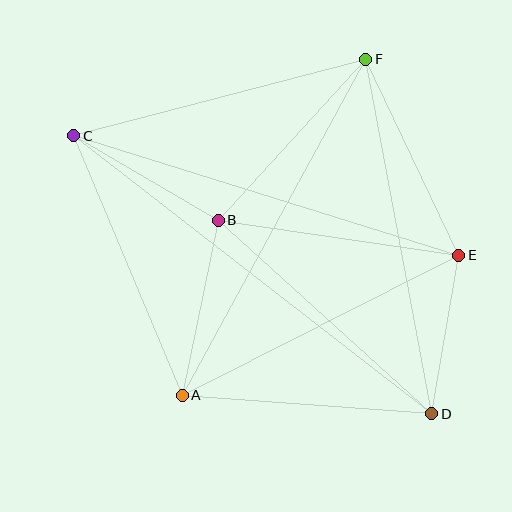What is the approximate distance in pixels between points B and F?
The distance between B and F is approximately 218 pixels.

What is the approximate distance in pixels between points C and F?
The distance between C and F is approximately 302 pixels.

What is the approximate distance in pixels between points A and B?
The distance between A and B is approximately 179 pixels.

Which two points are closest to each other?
Points D and E are closest to each other.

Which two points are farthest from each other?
Points C and D are farthest from each other.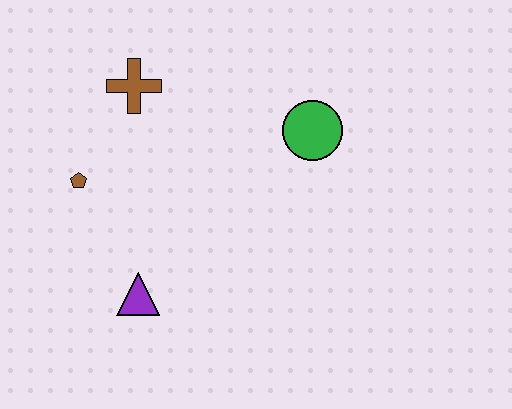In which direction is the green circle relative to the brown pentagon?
The green circle is to the right of the brown pentagon.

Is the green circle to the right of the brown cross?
Yes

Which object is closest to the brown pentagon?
The brown cross is closest to the brown pentagon.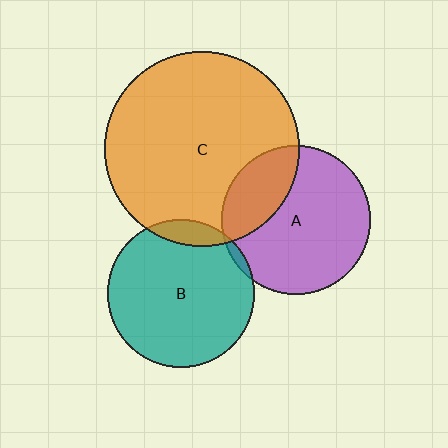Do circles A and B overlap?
Yes.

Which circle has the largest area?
Circle C (orange).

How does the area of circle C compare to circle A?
Approximately 1.7 times.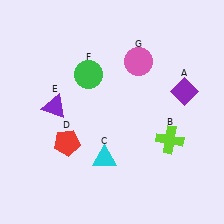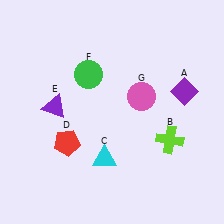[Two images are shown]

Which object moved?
The pink circle (G) moved down.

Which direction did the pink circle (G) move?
The pink circle (G) moved down.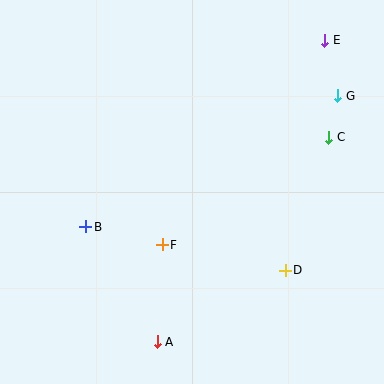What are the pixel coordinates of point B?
Point B is at (86, 227).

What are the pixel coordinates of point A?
Point A is at (157, 342).